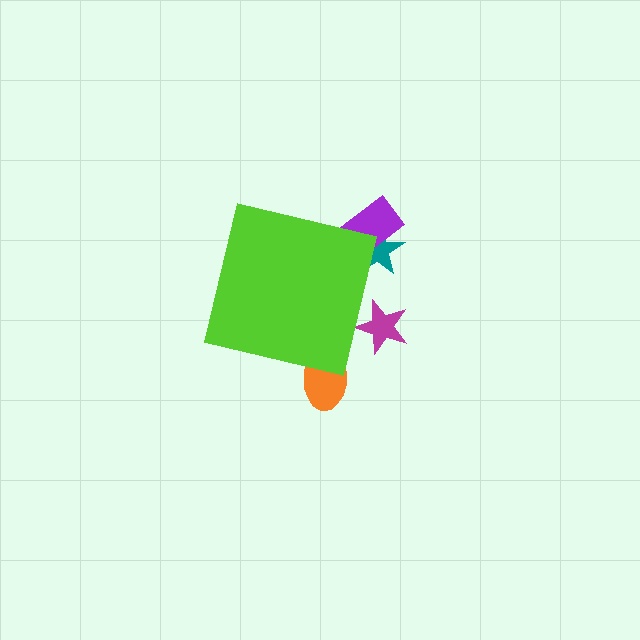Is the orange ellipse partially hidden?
Yes, the orange ellipse is partially hidden behind the lime square.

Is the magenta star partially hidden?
Yes, the magenta star is partially hidden behind the lime square.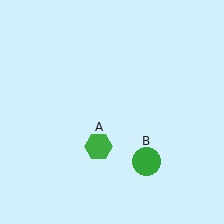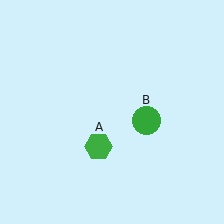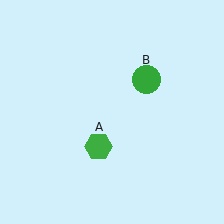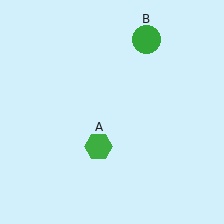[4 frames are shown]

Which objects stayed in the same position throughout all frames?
Green hexagon (object A) remained stationary.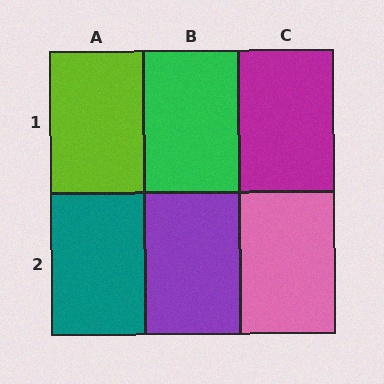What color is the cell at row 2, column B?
Purple.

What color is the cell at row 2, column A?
Teal.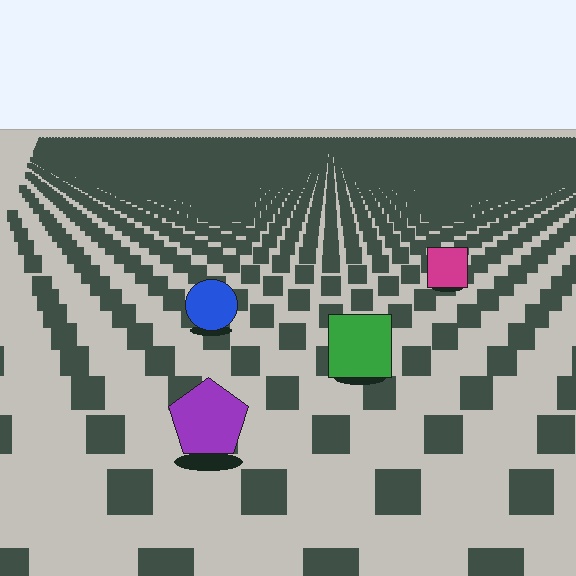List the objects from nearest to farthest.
From nearest to farthest: the purple pentagon, the green square, the blue circle, the magenta square.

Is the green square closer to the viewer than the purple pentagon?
No. The purple pentagon is closer — you can tell from the texture gradient: the ground texture is coarser near it.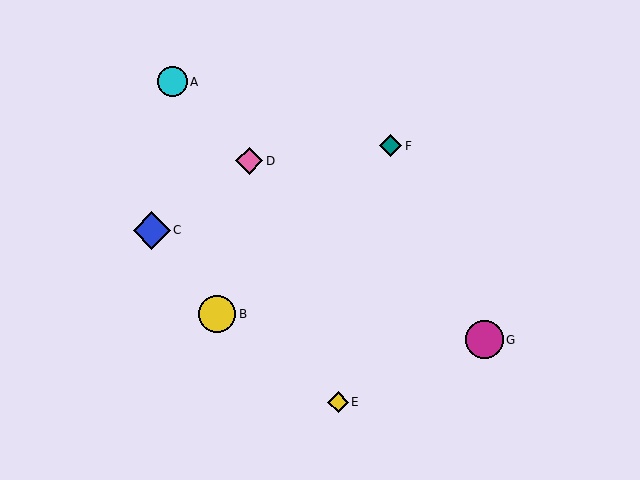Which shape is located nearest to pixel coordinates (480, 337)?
The magenta circle (labeled G) at (484, 340) is nearest to that location.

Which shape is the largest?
The magenta circle (labeled G) is the largest.